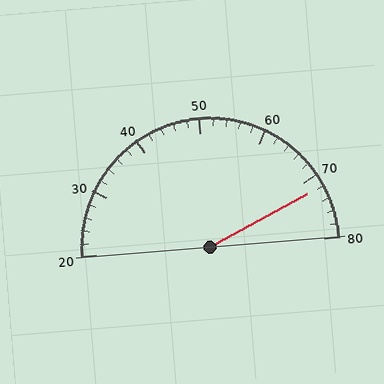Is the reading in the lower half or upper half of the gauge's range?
The reading is in the upper half of the range (20 to 80).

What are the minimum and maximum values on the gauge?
The gauge ranges from 20 to 80.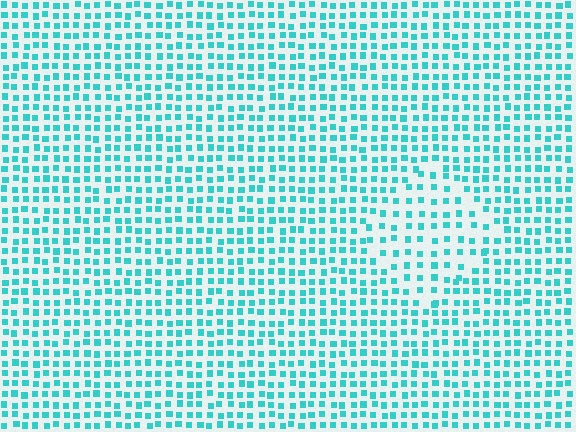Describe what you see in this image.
The image contains small cyan elements arranged at two different densities. A diamond-shaped region is visible where the elements are less densely packed than the surrounding area.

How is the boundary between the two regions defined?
The boundary is defined by a change in element density (approximately 1.6x ratio). All elements are the same color, size, and shape.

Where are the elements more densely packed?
The elements are more densely packed outside the diamond boundary.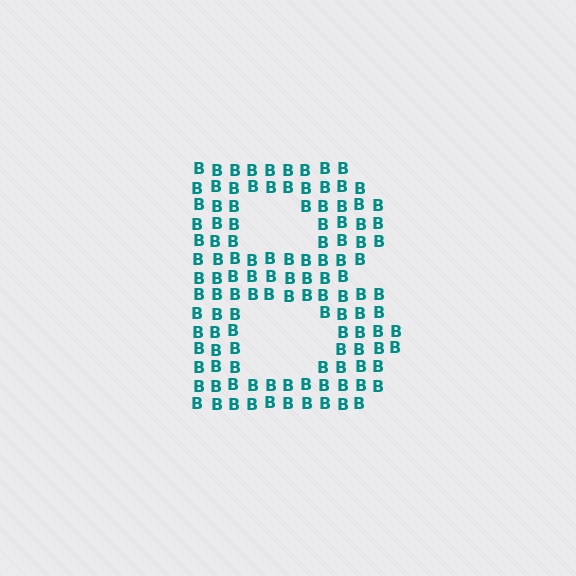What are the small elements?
The small elements are letter B's.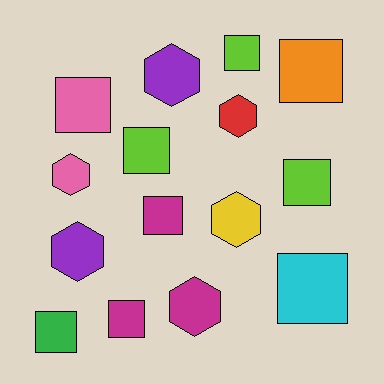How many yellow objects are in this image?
There is 1 yellow object.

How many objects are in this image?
There are 15 objects.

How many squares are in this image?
There are 9 squares.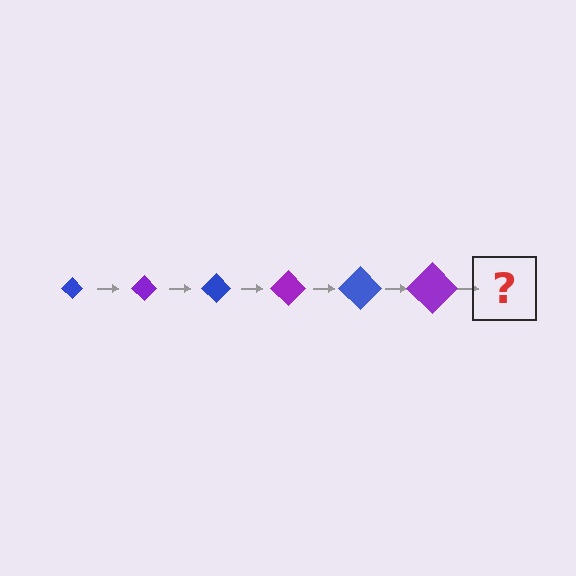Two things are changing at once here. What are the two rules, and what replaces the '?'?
The two rules are that the diamond grows larger each step and the color cycles through blue and purple. The '?' should be a blue diamond, larger than the previous one.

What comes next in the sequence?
The next element should be a blue diamond, larger than the previous one.